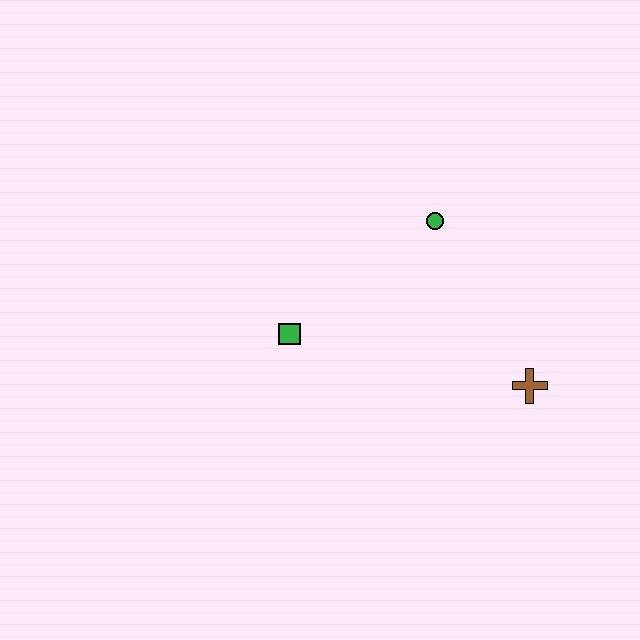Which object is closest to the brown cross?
The green circle is closest to the brown cross.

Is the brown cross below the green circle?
Yes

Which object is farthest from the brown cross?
The green square is farthest from the brown cross.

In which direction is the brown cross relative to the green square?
The brown cross is to the right of the green square.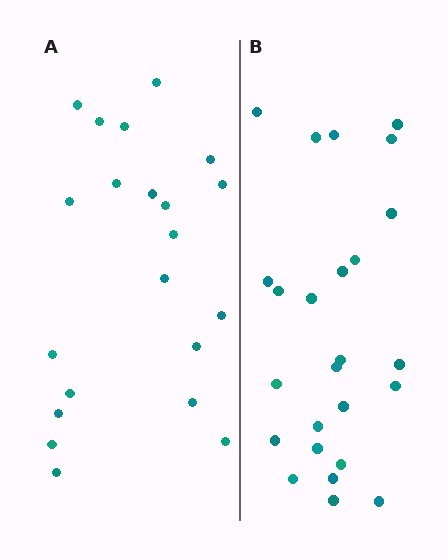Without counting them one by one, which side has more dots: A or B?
Region B (the right region) has more dots.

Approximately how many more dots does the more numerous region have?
Region B has about 4 more dots than region A.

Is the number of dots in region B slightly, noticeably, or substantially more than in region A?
Region B has only slightly more — the two regions are fairly close. The ratio is roughly 1.2 to 1.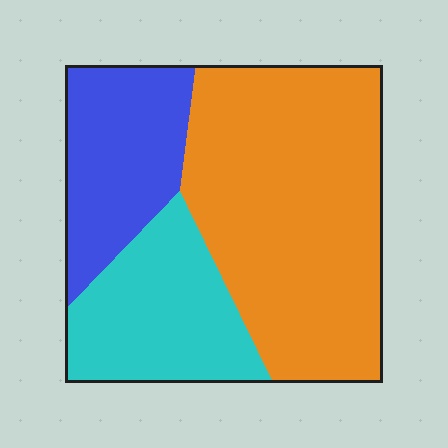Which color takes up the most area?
Orange, at roughly 55%.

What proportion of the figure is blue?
Blue covers 22% of the figure.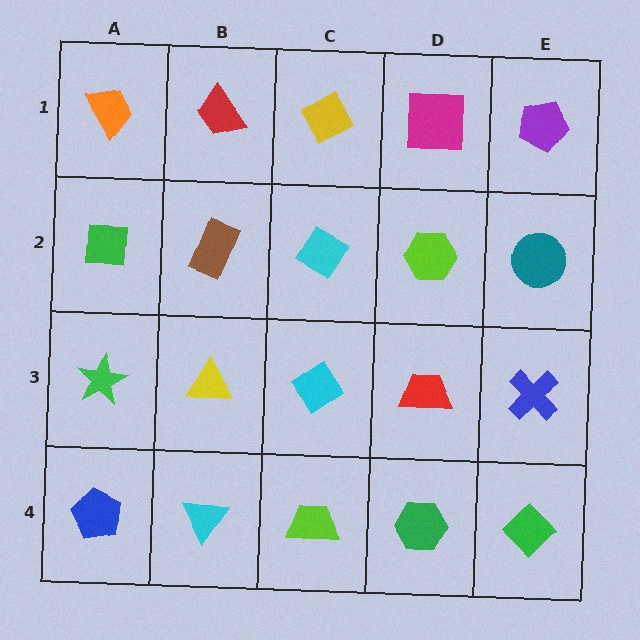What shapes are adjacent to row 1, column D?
A lime hexagon (row 2, column D), a yellow diamond (row 1, column C), a purple pentagon (row 1, column E).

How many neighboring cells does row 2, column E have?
3.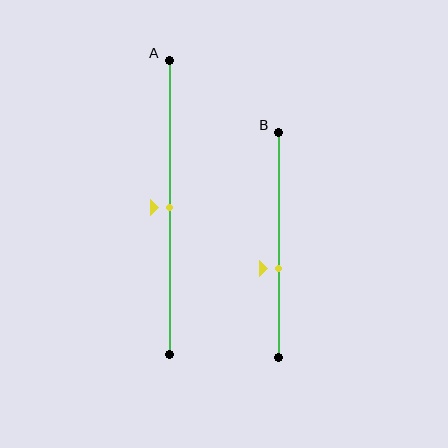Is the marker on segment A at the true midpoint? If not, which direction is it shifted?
Yes, the marker on segment A is at the true midpoint.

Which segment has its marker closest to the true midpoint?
Segment A has its marker closest to the true midpoint.